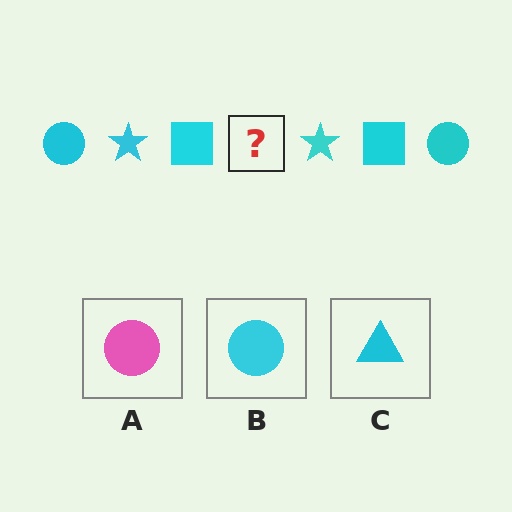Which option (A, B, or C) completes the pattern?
B.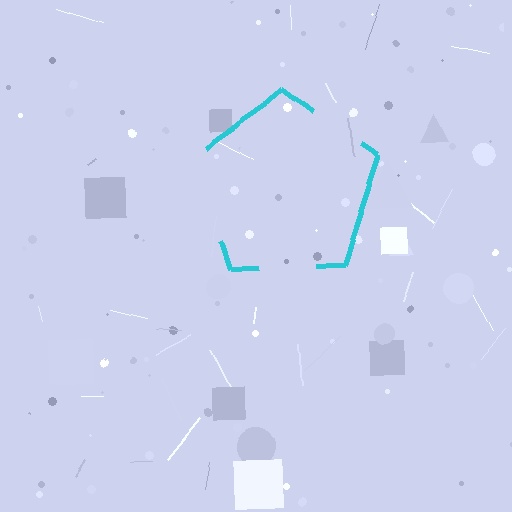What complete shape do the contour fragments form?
The contour fragments form a pentagon.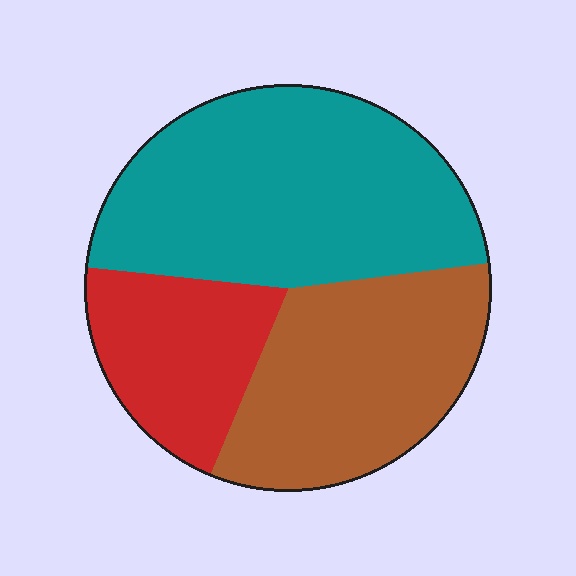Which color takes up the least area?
Red, at roughly 20%.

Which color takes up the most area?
Teal, at roughly 45%.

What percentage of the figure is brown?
Brown takes up about one third (1/3) of the figure.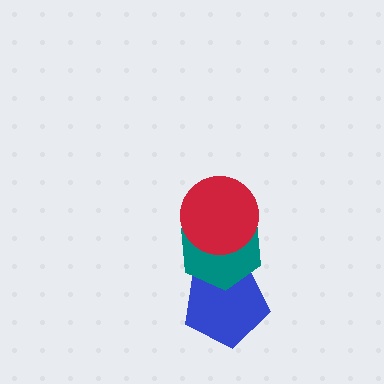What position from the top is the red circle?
The red circle is 1st from the top.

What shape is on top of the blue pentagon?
The teal hexagon is on top of the blue pentagon.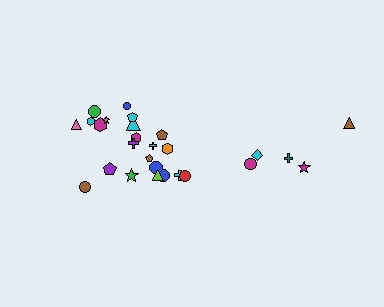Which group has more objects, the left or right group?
The left group.